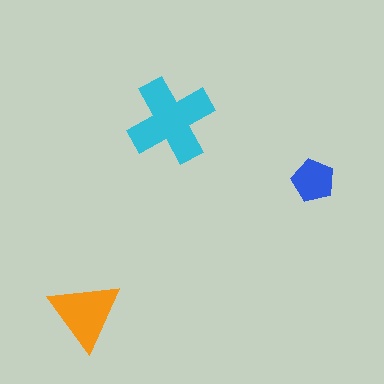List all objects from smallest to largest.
The blue pentagon, the orange triangle, the cyan cross.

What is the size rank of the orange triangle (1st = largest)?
2nd.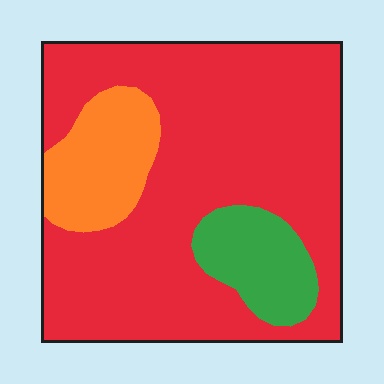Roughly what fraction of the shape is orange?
Orange takes up less than a quarter of the shape.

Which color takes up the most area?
Red, at roughly 75%.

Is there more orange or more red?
Red.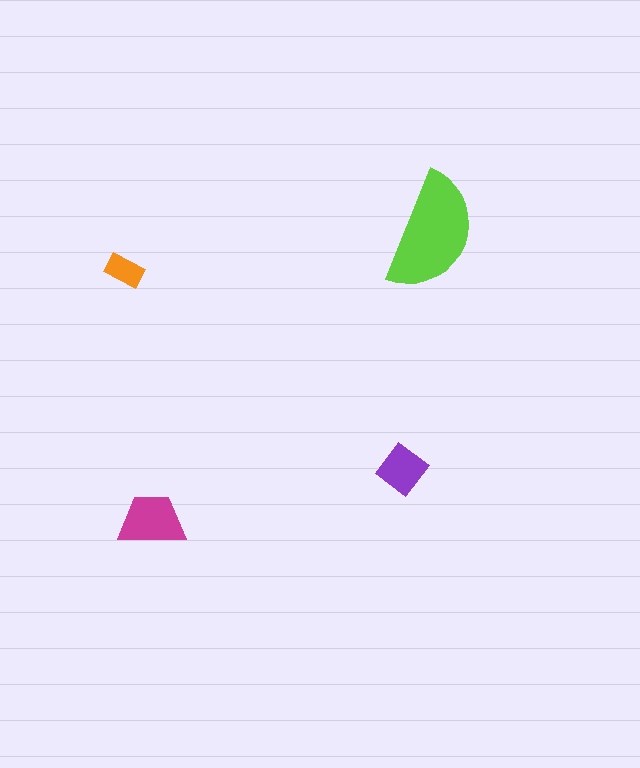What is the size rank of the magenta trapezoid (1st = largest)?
2nd.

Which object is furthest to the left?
The orange rectangle is leftmost.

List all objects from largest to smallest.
The lime semicircle, the magenta trapezoid, the purple diamond, the orange rectangle.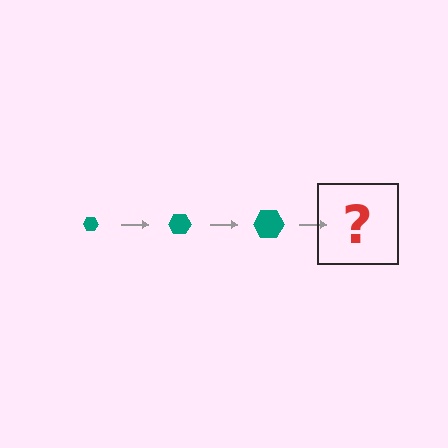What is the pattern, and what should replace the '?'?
The pattern is that the hexagon gets progressively larger each step. The '?' should be a teal hexagon, larger than the previous one.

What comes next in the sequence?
The next element should be a teal hexagon, larger than the previous one.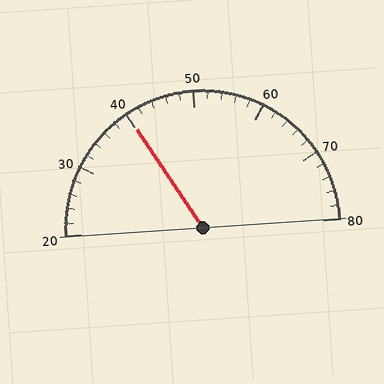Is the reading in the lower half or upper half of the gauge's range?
The reading is in the lower half of the range (20 to 80).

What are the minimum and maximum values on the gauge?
The gauge ranges from 20 to 80.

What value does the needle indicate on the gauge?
The needle indicates approximately 40.